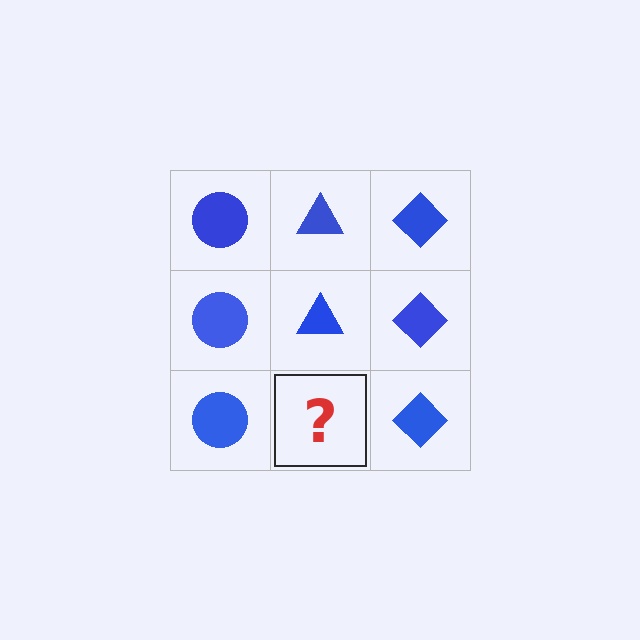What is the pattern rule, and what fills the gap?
The rule is that each column has a consistent shape. The gap should be filled with a blue triangle.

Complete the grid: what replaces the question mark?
The question mark should be replaced with a blue triangle.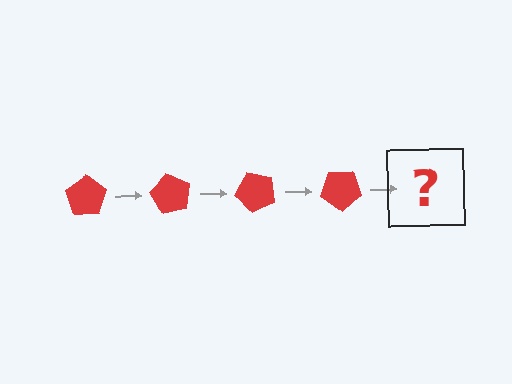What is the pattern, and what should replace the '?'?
The pattern is that the pentagon rotates 60 degrees each step. The '?' should be a red pentagon rotated 240 degrees.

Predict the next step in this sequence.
The next step is a red pentagon rotated 240 degrees.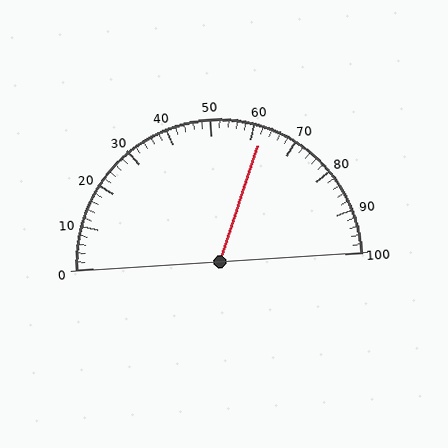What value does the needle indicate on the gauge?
The needle indicates approximately 62.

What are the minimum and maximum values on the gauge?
The gauge ranges from 0 to 100.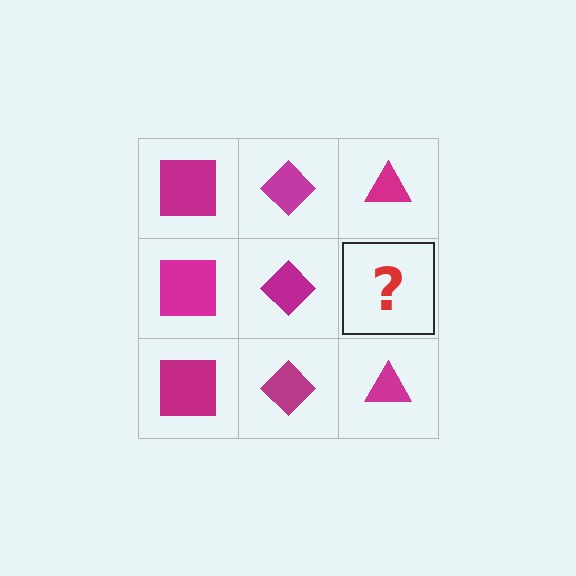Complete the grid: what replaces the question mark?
The question mark should be replaced with a magenta triangle.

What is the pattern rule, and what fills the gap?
The rule is that each column has a consistent shape. The gap should be filled with a magenta triangle.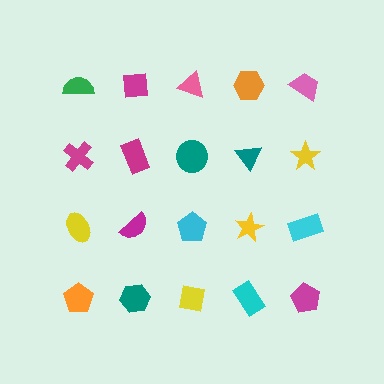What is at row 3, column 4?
A yellow star.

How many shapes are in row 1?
5 shapes.